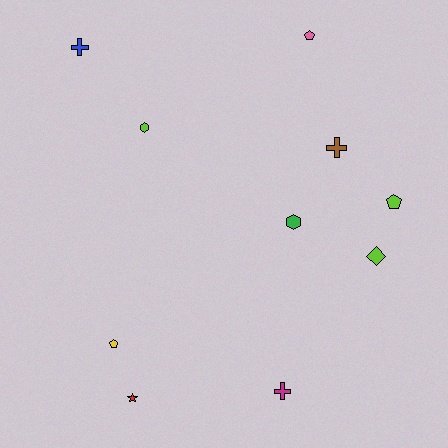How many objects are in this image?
There are 10 objects.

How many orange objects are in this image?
There are no orange objects.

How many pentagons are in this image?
There are 3 pentagons.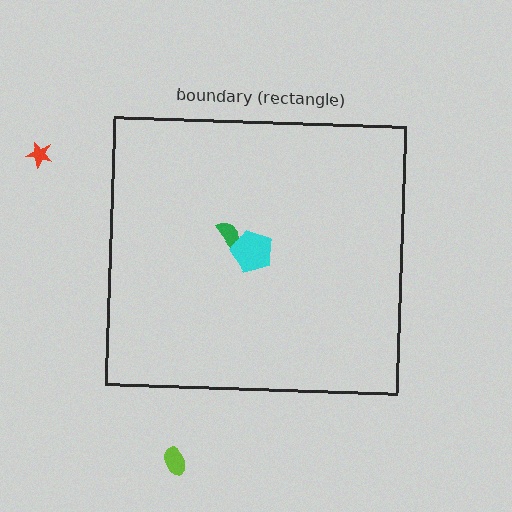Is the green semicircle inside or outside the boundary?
Inside.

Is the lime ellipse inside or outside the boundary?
Outside.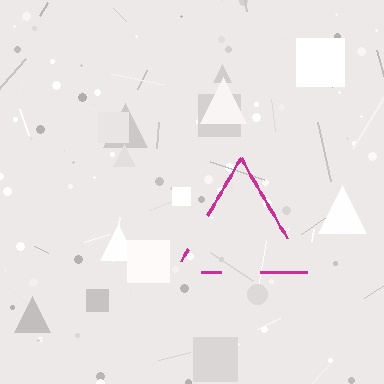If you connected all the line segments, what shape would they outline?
They would outline a triangle.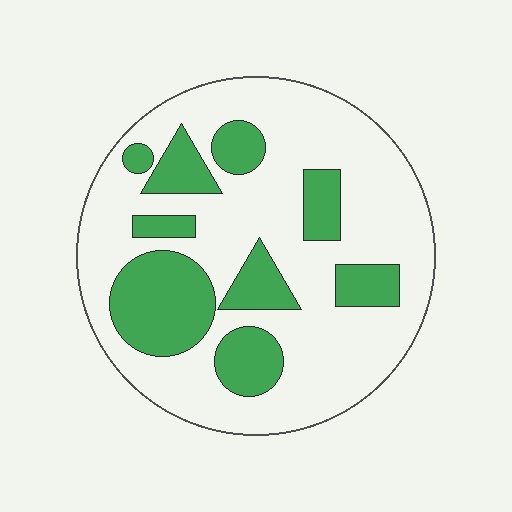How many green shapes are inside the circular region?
9.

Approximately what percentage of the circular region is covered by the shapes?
Approximately 30%.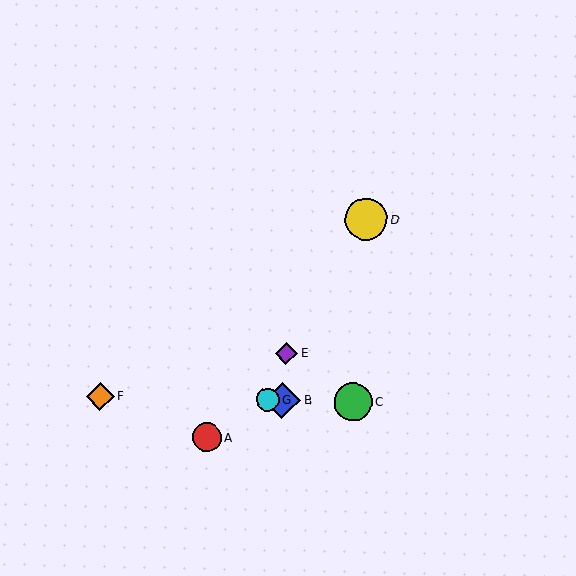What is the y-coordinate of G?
Object G is at y≈400.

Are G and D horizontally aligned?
No, G is at y≈400 and D is at y≈219.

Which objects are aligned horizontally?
Objects B, C, F, G are aligned horizontally.